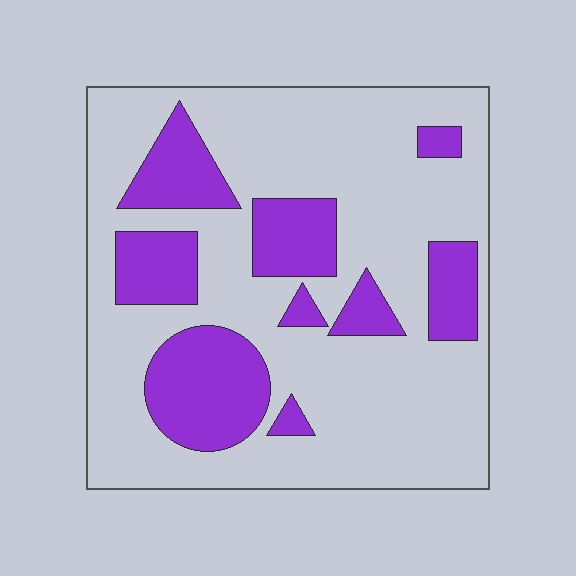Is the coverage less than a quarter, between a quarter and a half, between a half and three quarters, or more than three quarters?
Between a quarter and a half.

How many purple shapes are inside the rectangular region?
9.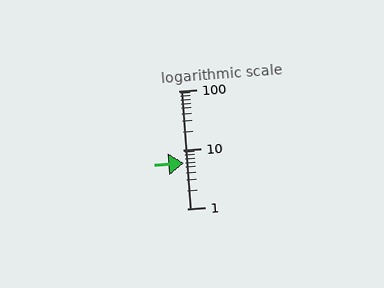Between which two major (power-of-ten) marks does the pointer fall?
The pointer is between 1 and 10.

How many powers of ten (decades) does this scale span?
The scale spans 2 decades, from 1 to 100.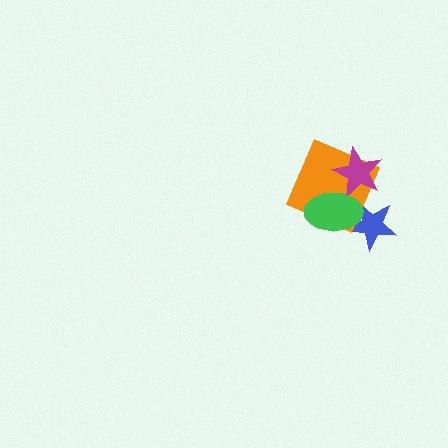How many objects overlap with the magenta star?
2 objects overlap with the magenta star.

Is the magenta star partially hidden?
Yes, it is partially covered by another shape.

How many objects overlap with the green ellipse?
3 objects overlap with the green ellipse.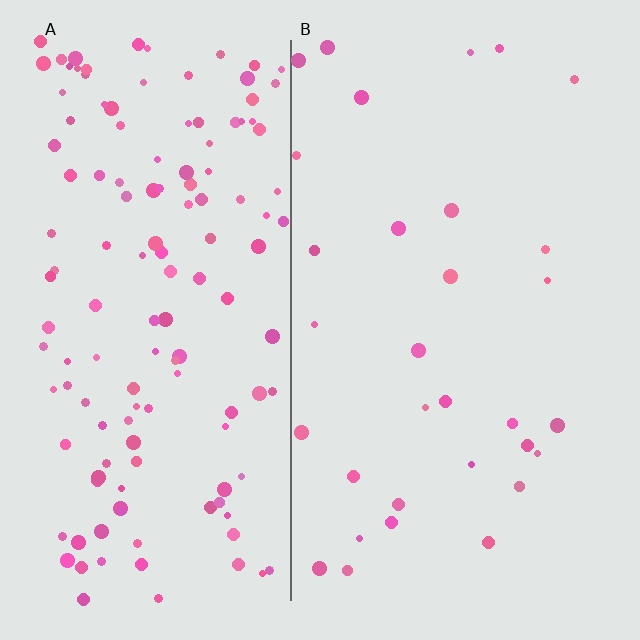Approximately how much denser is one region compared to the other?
Approximately 4.5× — region A over region B.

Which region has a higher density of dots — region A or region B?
A (the left).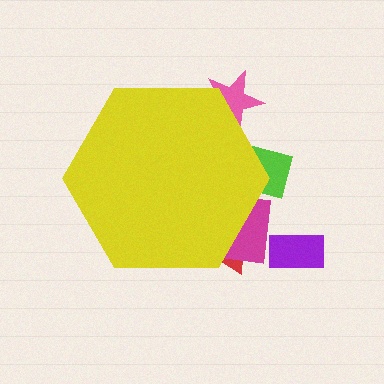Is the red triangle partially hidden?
Yes, the red triangle is partially hidden behind the yellow hexagon.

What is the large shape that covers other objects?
A yellow hexagon.